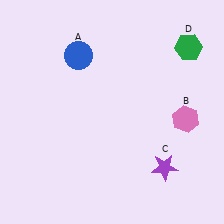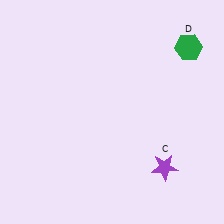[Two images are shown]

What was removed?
The blue circle (A), the pink hexagon (B) were removed in Image 2.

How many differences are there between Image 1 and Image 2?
There are 2 differences between the two images.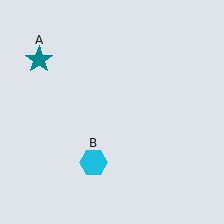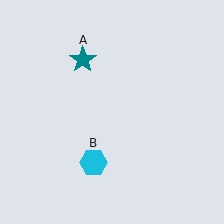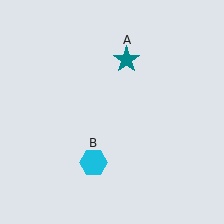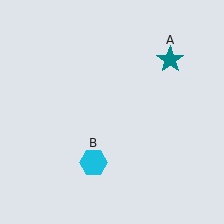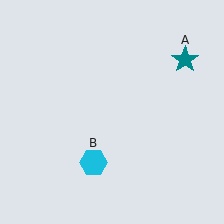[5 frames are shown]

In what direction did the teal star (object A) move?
The teal star (object A) moved right.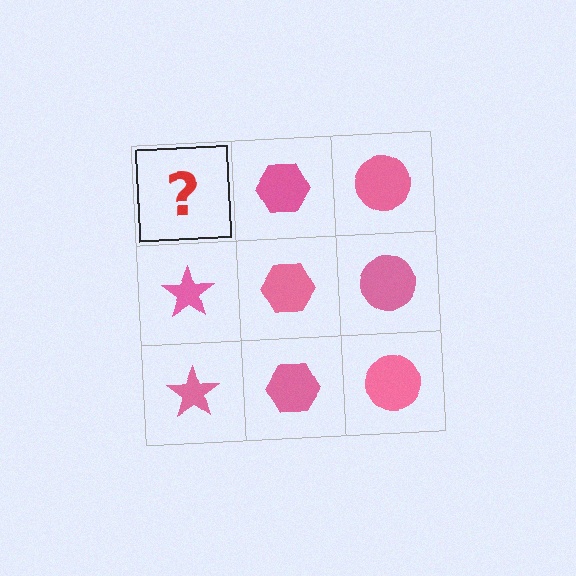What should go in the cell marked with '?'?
The missing cell should contain a pink star.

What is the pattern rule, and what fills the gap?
The rule is that each column has a consistent shape. The gap should be filled with a pink star.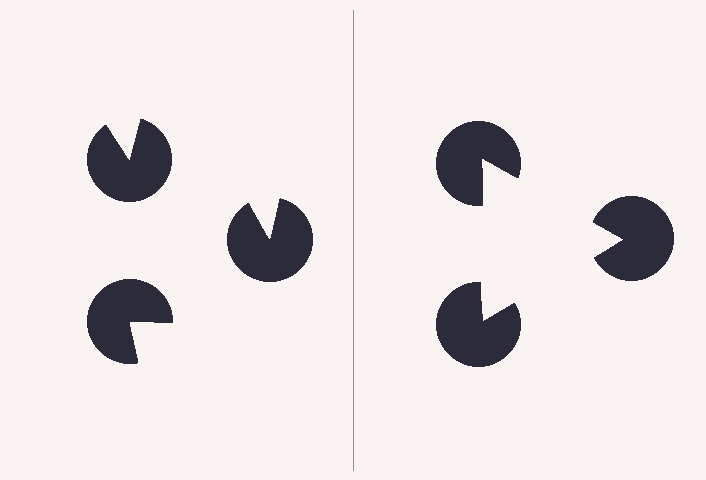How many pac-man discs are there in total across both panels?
6 — 3 on each side.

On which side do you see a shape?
An illusory triangle appears on the right side. On the left side the wedge cuts are rotated, so no coherent shape forms.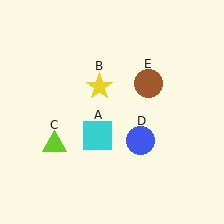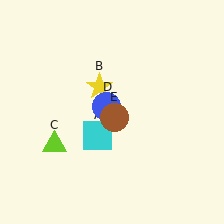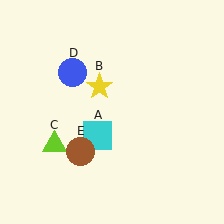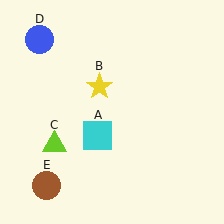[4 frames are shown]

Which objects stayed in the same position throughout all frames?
Cyan square (object A) and yellow star (object B) and lime triangle (object C) remained stationary.